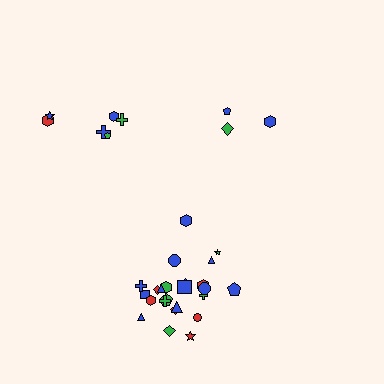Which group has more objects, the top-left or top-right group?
The top-left group.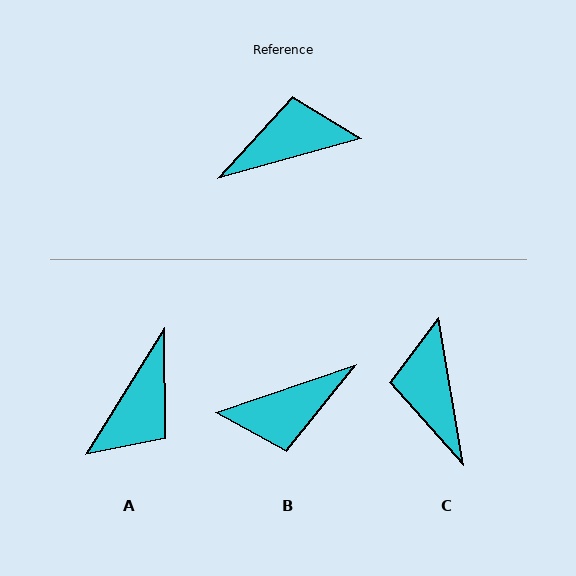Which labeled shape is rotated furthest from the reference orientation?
B, about 177 degrees away.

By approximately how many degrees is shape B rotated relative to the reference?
Approximately 177 degrees clockwise.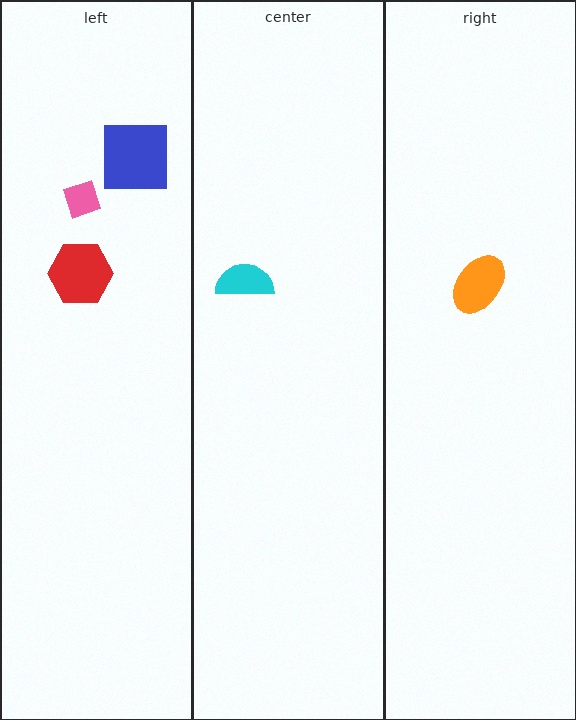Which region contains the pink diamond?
The left region.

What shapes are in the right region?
The orange ellipse.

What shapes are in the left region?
The blue square, the red hexagon, the pink diamond.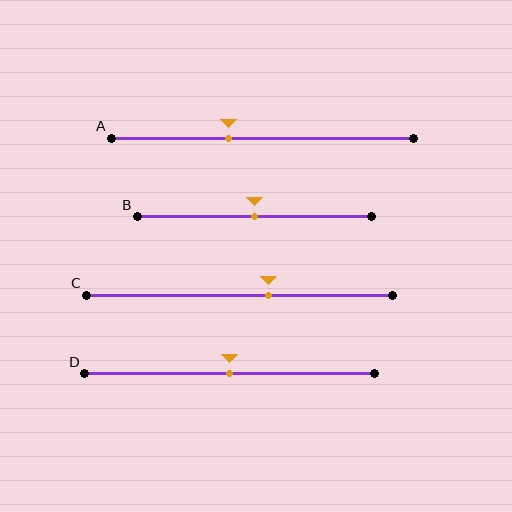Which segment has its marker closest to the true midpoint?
Segment B has its marker closest to the true midpoint.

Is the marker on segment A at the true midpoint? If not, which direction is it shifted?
No, the marker on segment A is shifted to the left by about 11% of the segment length.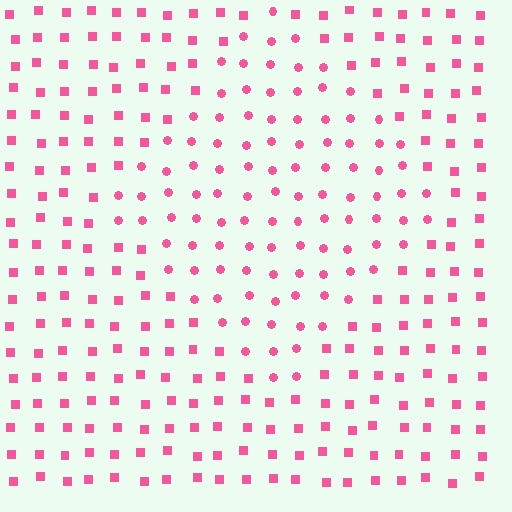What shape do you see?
I see a diamond.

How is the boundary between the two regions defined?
The boundary is defined by a change in element shape: circles inside vs. squares outside. All elements share the same color and spacing.